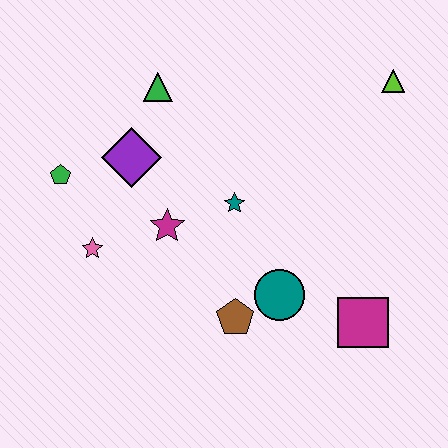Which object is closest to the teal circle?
The brown pentagon is closest to the teal circle.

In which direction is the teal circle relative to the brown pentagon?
The teal circle is to the right of the brown pentagon.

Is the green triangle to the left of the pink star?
No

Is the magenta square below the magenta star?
Yes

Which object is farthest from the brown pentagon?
The lime triangle is farthest from the brown pentagon.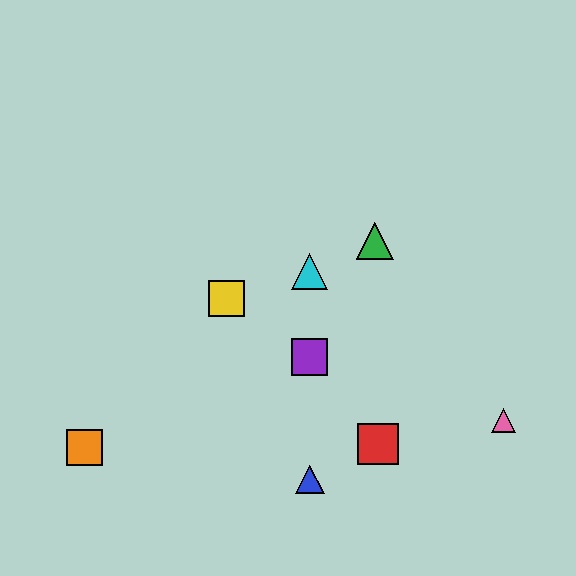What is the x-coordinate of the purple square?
The purple square is at x≈310.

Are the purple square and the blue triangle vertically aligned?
Yes, both are at x≈310.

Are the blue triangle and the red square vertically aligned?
No, the blue triangle is at x≈310 and the red square is at x≈378.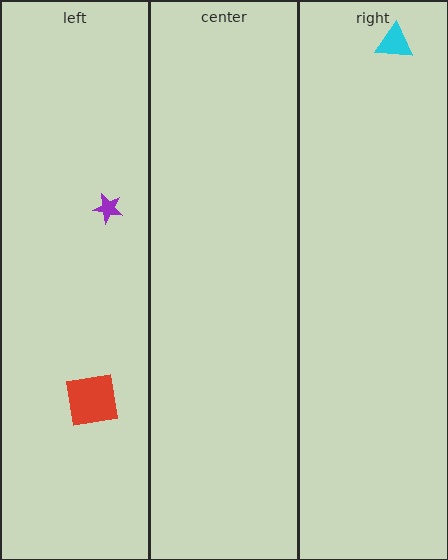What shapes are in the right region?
The cyan triangle.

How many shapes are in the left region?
2.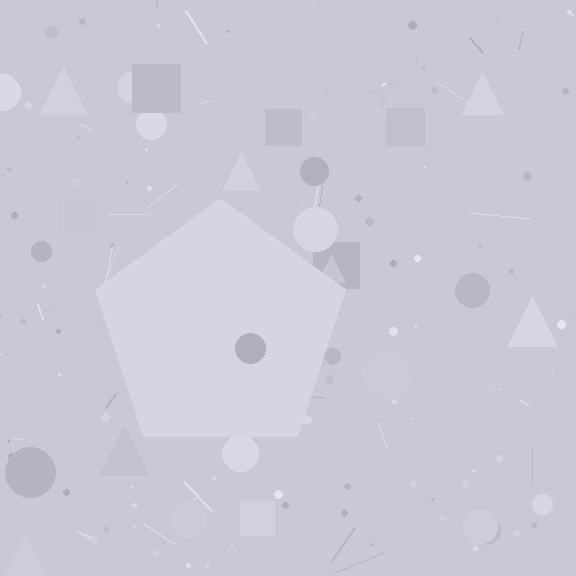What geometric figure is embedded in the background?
A pentagon is embedded in the background.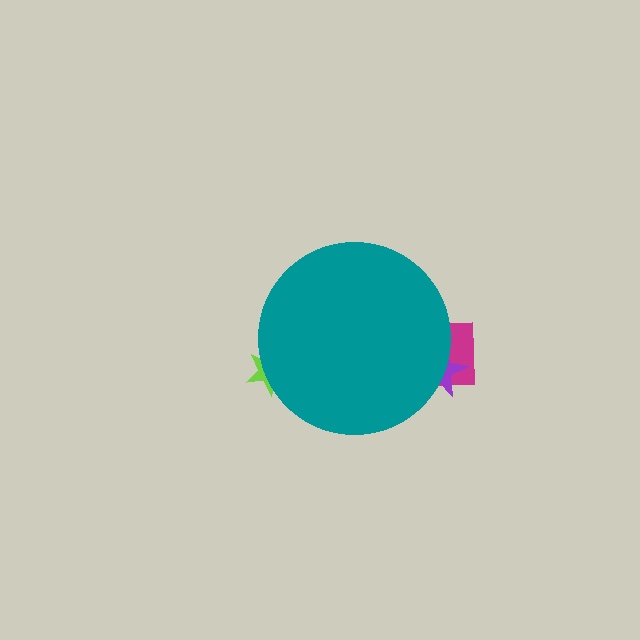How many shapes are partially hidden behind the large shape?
3 shapes are partially hidden.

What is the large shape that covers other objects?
A teal circle.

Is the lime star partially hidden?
Yes, the lime star is partially hidden behind the teal circle.